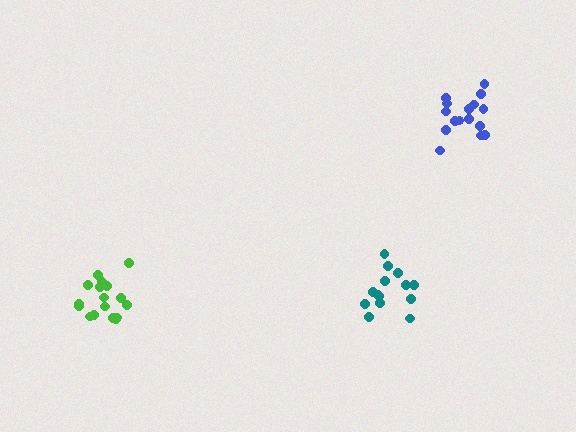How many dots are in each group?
Group 1: 14 dots, Group 2: 16 dots, Group 3: 18 dots (48 total).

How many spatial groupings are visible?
There are 3 spatial groupings.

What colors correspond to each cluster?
The clusters are colored: teal, blue, green.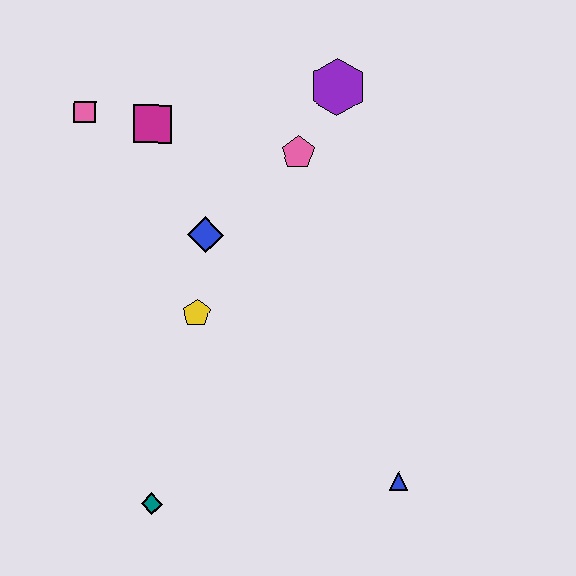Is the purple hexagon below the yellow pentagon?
No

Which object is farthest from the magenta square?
The blue triangle is farthest from the magenta square.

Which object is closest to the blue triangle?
The teal diamond is closest to the blue triangle.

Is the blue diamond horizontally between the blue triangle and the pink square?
Yes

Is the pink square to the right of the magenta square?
No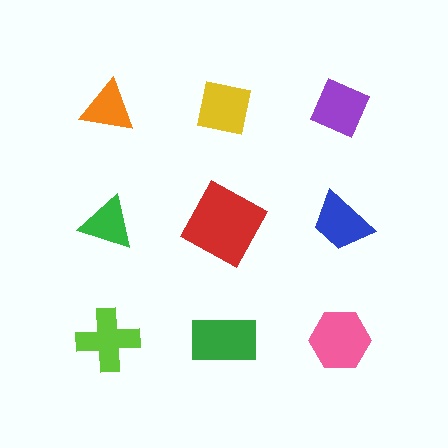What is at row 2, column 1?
A green triangle.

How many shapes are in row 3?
3 shapes.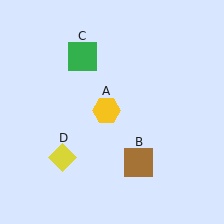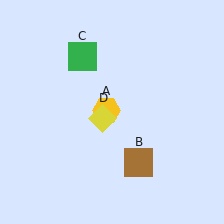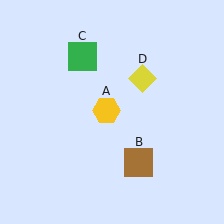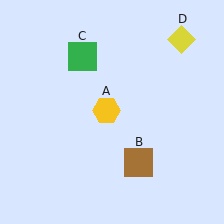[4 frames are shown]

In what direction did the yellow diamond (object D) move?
The yellow diamond (object D) moved up and to the right.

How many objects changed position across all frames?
1 object changed position: yellow diamond (object D).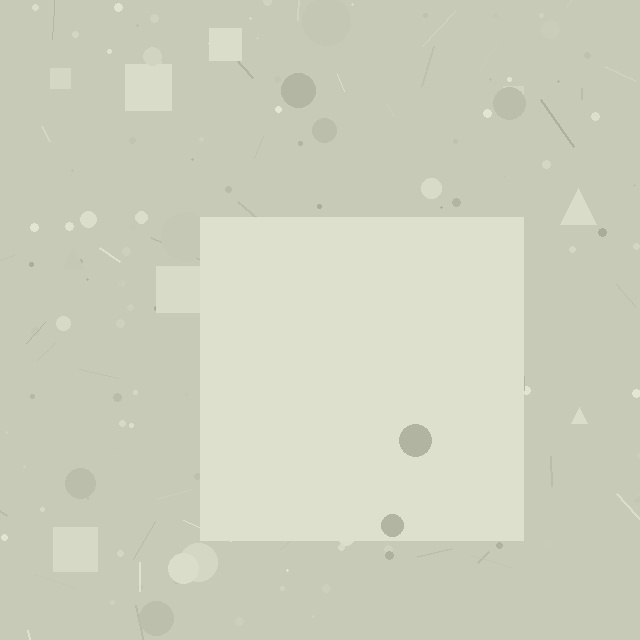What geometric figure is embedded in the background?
A square is embedded in the background.